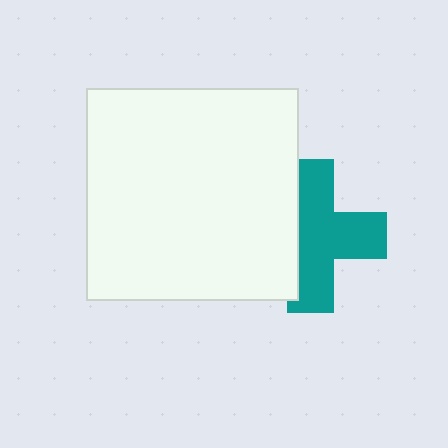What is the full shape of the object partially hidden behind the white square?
The partially hidden object is a teal cross.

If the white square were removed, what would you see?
You would see the complete teal cross.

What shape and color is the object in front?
The object in front is a white square.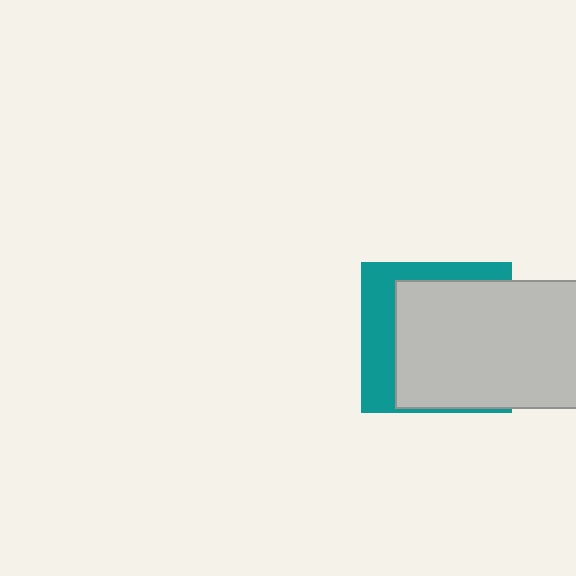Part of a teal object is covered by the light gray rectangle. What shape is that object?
It is a square.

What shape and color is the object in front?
The object in front is a light gray rectangle.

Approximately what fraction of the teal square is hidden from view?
Roughly 66% of the teal square is hidden behind the light gray rectangle.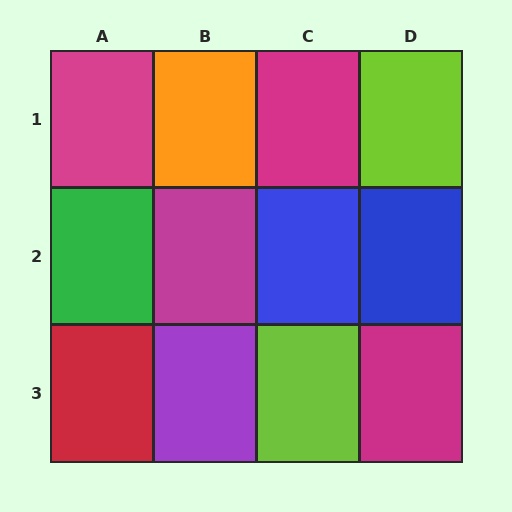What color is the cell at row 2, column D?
Blue.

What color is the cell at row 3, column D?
Magenta.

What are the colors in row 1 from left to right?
Magenta, orange, magenta, lime.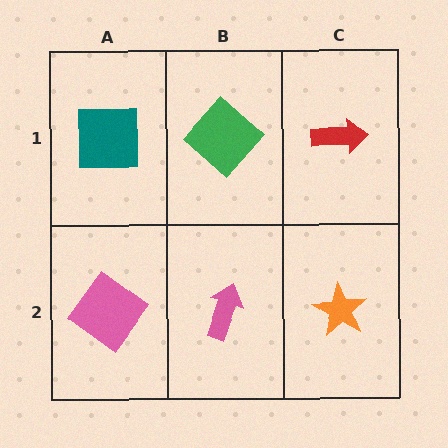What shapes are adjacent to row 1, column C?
An orange star (row 2, column C), a green diamond (row 1, column B).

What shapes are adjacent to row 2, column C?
A red arrow (row 1, column C), a pink arrow (row 2, column B).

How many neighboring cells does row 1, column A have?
2.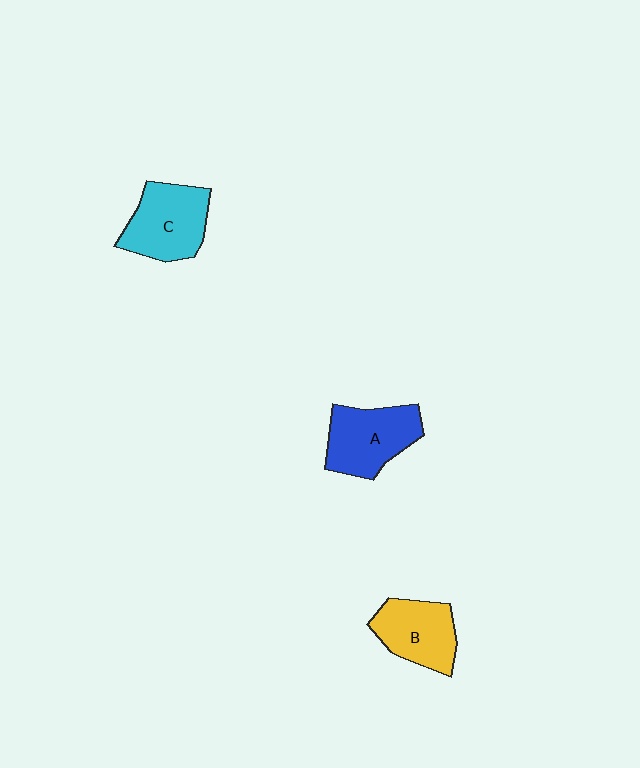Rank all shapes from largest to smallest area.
From largest to smallest: A (blue), C (cyan), B (yellow).